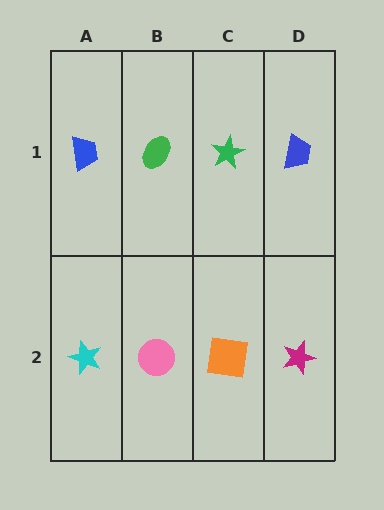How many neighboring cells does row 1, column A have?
2.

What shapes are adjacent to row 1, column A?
A cyan star (row 2, column A), a green ellipse (row 1, column B).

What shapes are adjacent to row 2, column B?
A green ellipse (row 1, column B), a cyan star (row 2, column A), an orange square (row 2, column C).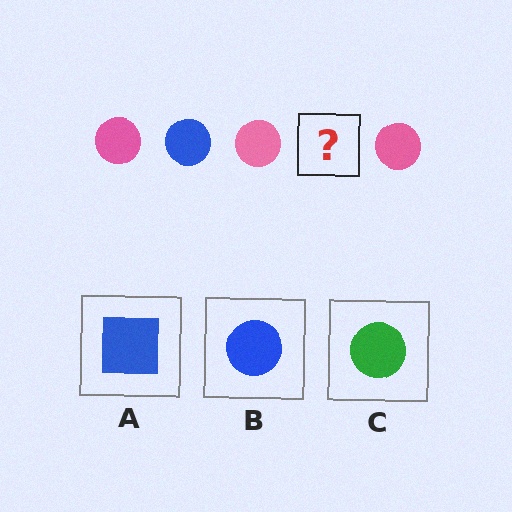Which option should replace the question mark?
Option B.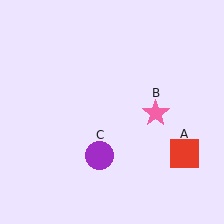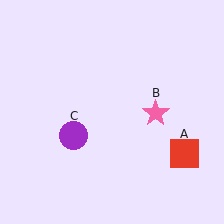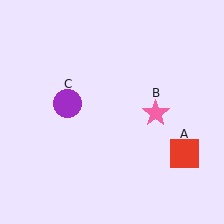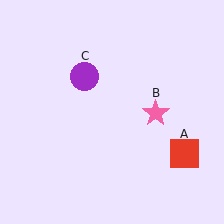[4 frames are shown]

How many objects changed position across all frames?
1 object changed position: purple circle (object C).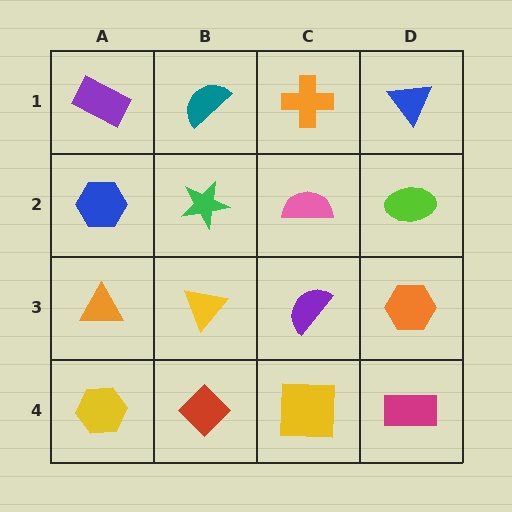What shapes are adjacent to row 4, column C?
A purple semicircle (row 3, column C), a red diamond (row 4, column B), a magenta rectangle (row 4, column D).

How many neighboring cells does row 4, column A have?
2.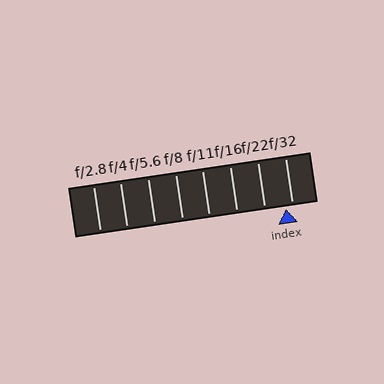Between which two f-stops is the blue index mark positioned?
The index mark is between f/22 and f/32.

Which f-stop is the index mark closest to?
The index mark is closest to f/32.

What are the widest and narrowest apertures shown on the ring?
The widest aperture shown is f/2.8 and the narrowest is f/32.